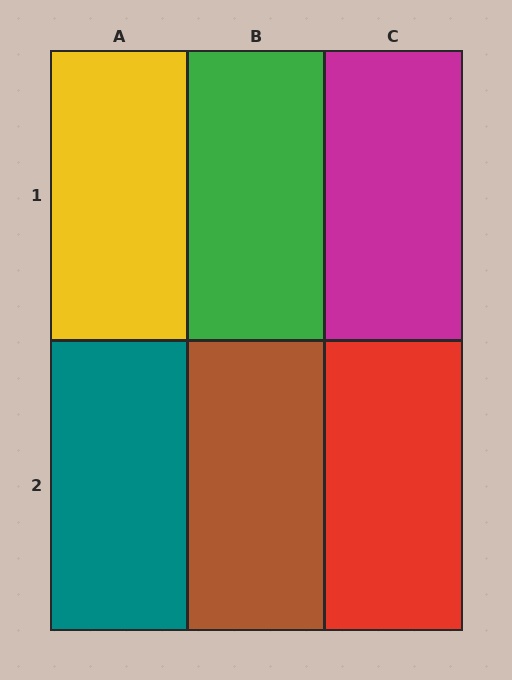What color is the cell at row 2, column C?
Red.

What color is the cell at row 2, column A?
Teal.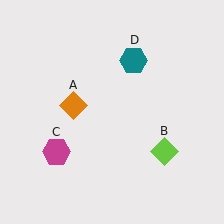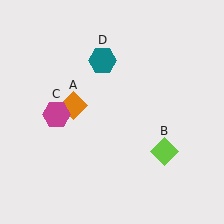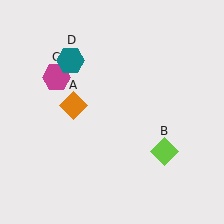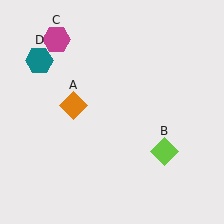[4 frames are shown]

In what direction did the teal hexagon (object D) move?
The teal hexagon (object D) moved left.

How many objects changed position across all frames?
2 objects changed position: magenta hexagon (object C), teal hexagon (object D).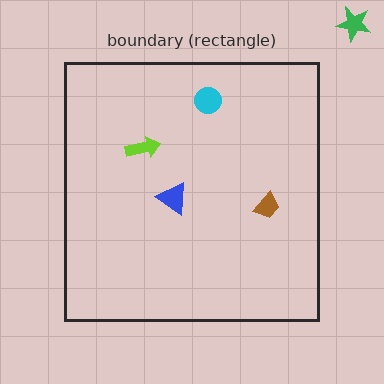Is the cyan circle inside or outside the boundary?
Inside.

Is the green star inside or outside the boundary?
Outside.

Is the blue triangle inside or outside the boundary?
Inside.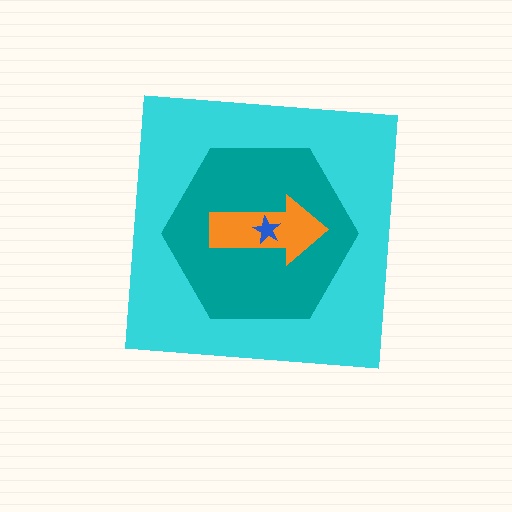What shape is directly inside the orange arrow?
The blue star.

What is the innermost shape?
The blue star.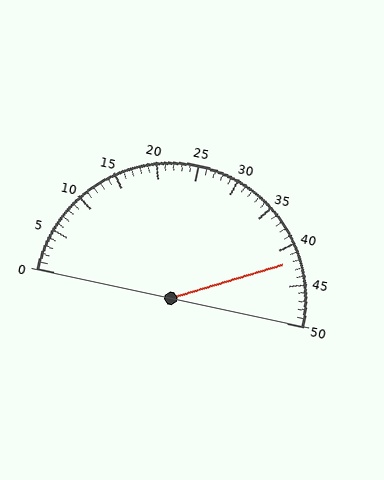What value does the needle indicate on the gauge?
The needle indicates approximately 42.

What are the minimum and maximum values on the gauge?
The gauge ranges from 0 to 50.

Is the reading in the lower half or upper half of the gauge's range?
The reading is in the upper half of the range (0 to 50).